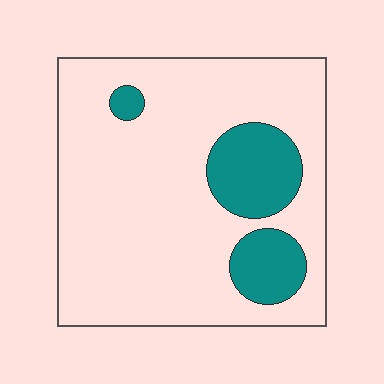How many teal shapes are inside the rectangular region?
3.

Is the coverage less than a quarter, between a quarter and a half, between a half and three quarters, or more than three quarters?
Less than a quarter.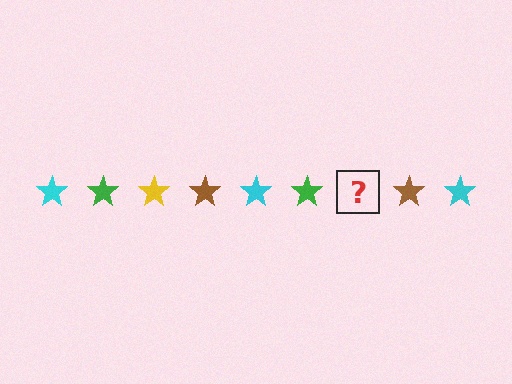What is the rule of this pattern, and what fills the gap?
The rule is that the pattern cycles through cyan, green, yellow, brown stars. The gap should be filled with a yellow star.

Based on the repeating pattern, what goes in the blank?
The blank should be a yellow star.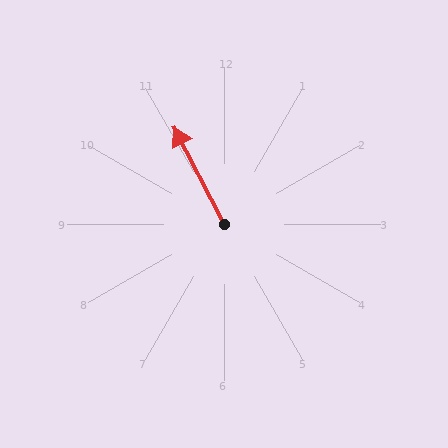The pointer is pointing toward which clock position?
Roughly 11 o'clock.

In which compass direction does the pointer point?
Northwest.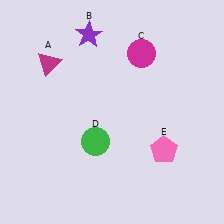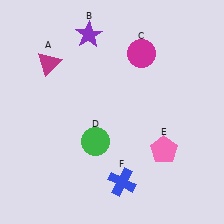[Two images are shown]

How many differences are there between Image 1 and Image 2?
There is 1 difference between the two images.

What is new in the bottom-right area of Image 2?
A blue cross (F) was added in the bottom-right area of Image 2.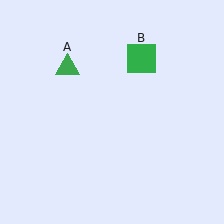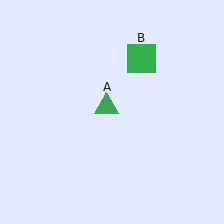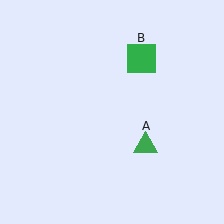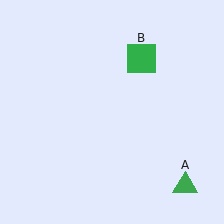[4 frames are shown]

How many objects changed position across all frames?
1 object changed position: green triangle (object A).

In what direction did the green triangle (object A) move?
The green triangle (object A) moved down and to the right.